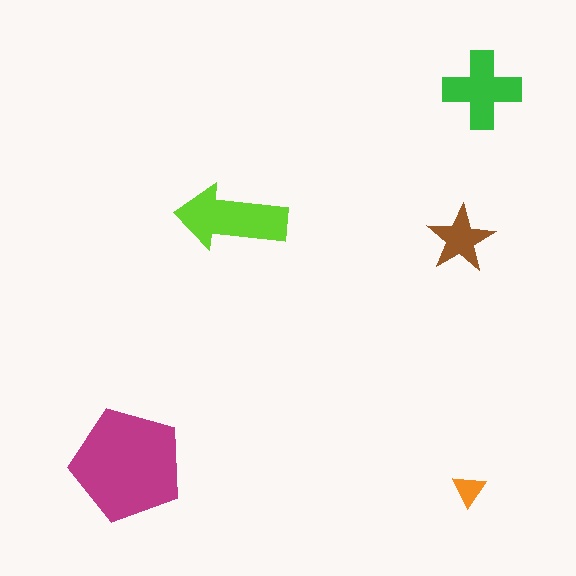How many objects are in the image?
There are 5 objects in the image.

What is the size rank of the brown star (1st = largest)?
4th.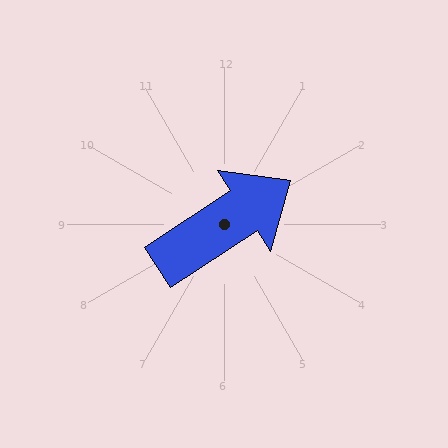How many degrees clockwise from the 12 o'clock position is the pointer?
Approximately 57 degrees.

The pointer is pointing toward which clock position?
Roughly 2 o'clock.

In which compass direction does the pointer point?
Northeast.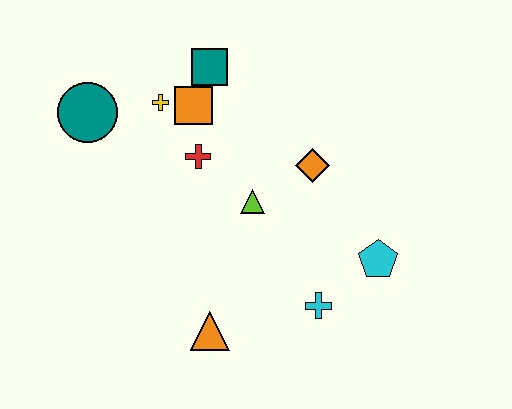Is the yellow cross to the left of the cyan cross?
Yes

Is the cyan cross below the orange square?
Yes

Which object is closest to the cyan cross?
The cyan pentagon is closest to the cyan cross.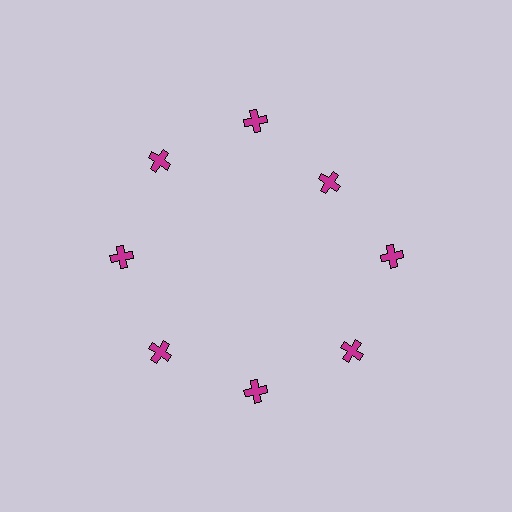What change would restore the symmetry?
The symmetry would be restored by moving it outward, back onto the ring so that all 8 crosses sit at equal angles and equal distance from the center.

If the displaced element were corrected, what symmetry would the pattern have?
It would have 8-fold rotational symmetry — the pattern would map onto itself every 45 degrees.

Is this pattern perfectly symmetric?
No. The 8 magenta crosses are arranged in a ring, but one element near the 2 o'clock position is pulled inward toward the center, breaking the 8-fold rotational symmetry.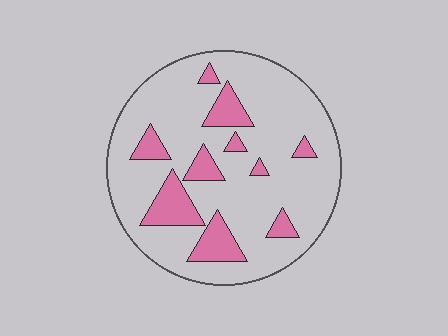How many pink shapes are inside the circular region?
10.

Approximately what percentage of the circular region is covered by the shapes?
Approximately 20%.